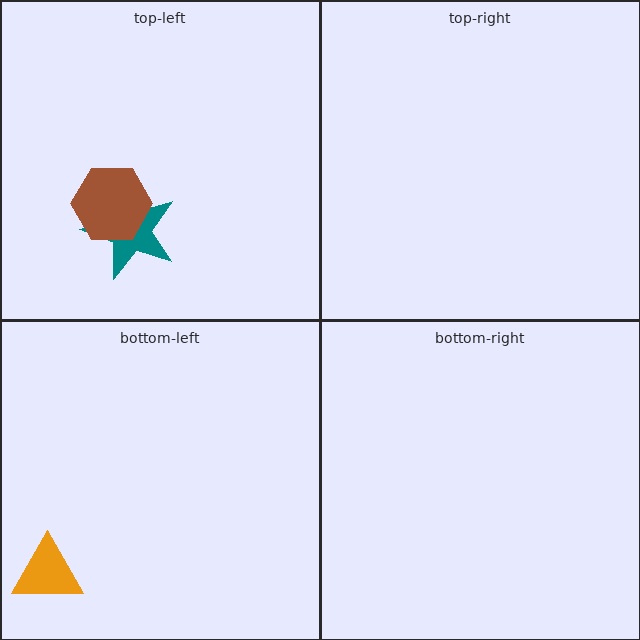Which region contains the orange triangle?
The bottom-left region.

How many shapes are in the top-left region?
2.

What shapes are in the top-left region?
The teal star, the brown hexagon.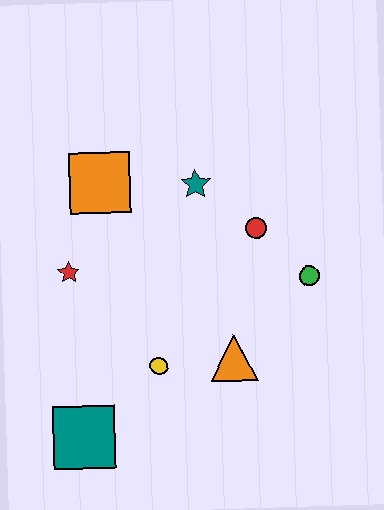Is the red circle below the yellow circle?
No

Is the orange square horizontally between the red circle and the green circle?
No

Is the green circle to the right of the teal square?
Yes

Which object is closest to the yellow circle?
The orange triangle is closest to the yellow circle.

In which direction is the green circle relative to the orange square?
The green circle is to the right of the orange square.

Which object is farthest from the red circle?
The teal square is farthest from the red circle.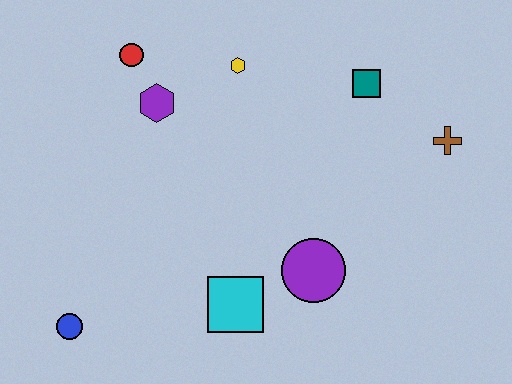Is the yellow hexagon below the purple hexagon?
No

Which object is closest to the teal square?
The brown cross is closest to the teal square.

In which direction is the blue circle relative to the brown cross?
The blue circle is to the left of the brown cross.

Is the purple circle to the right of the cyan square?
Yes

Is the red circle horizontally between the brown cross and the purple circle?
No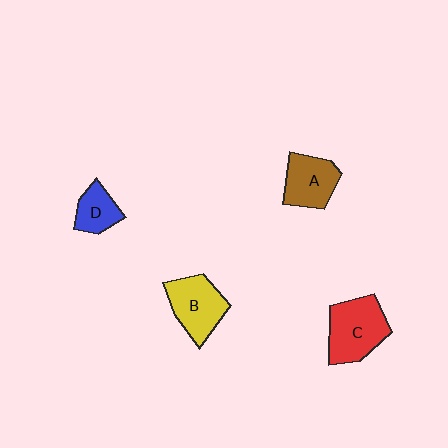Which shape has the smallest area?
Shape D (blue).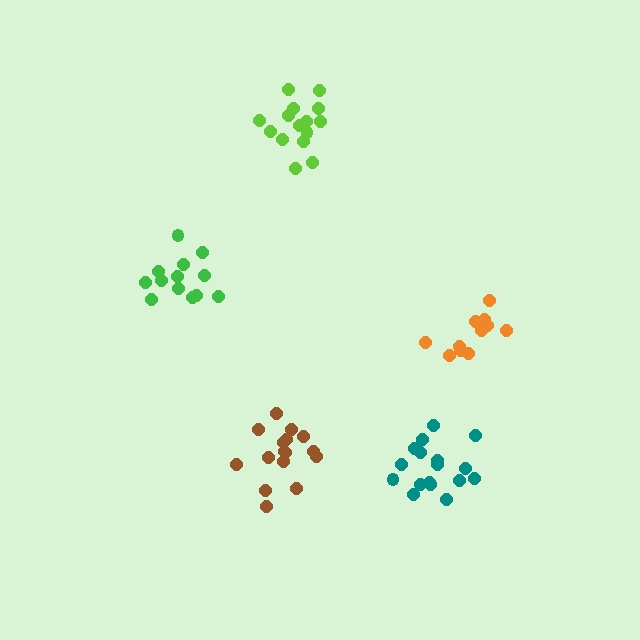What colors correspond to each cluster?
The clusters are colored: green, orange, lime, teal, brown.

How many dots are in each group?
Group 1: 13 dots, Group 2: 13 dots, Group 3: 15 dots, Group 4: 17 dots, Group 5: 16 dots (74 total).